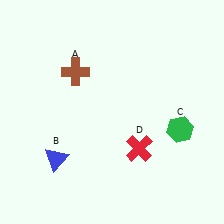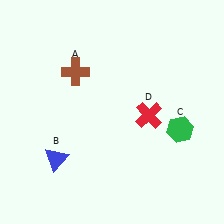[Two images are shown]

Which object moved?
The red cross (D) moved up.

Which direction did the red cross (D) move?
The red cross (D) moved up.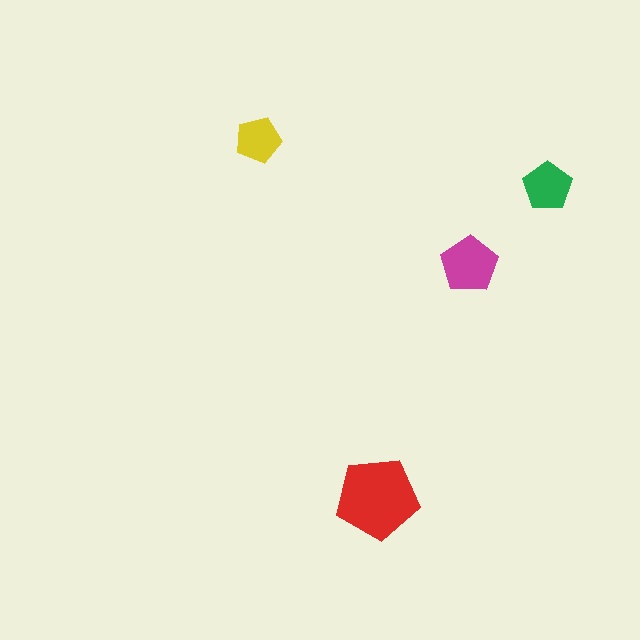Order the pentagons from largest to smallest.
the red one, the magenta one, the green one, the yellow one.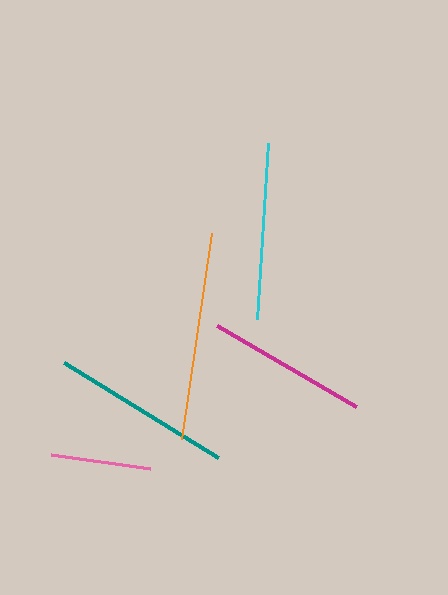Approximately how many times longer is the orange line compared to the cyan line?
The orange line is approximately 1.2 times the length of the cyan line.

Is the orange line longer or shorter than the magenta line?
The orange line is longer than the magenta line.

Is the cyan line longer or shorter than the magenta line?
The cyan line is longer than the magenta line.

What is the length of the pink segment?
The pink segment is approximately 100 pixels long.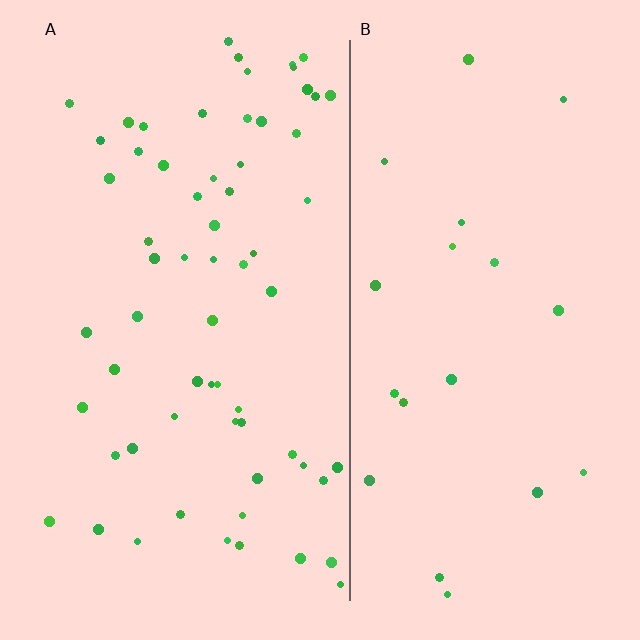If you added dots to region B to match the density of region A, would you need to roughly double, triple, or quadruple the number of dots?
Approximately triple.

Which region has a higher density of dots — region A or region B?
A (the left).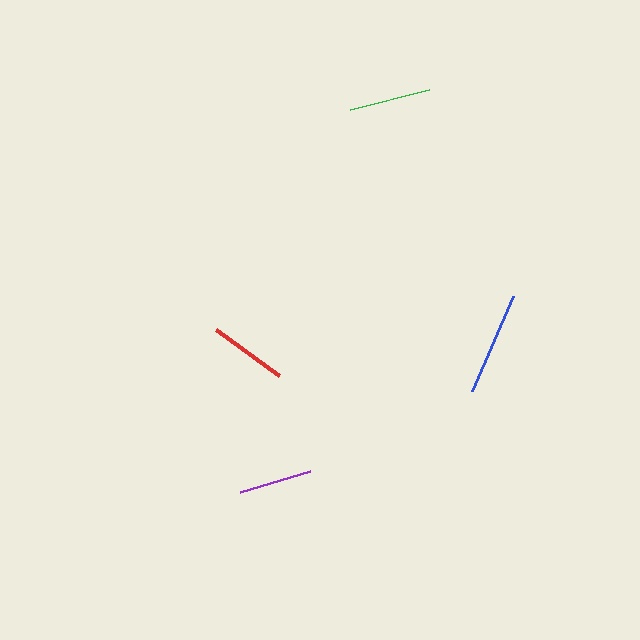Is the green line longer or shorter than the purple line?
The green line is longer than the purple line.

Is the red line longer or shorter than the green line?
The green line is longer than the red line.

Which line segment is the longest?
The blue line is the longest at approximately 103 pixels.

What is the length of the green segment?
The green segment is approximately 82 pixels long.